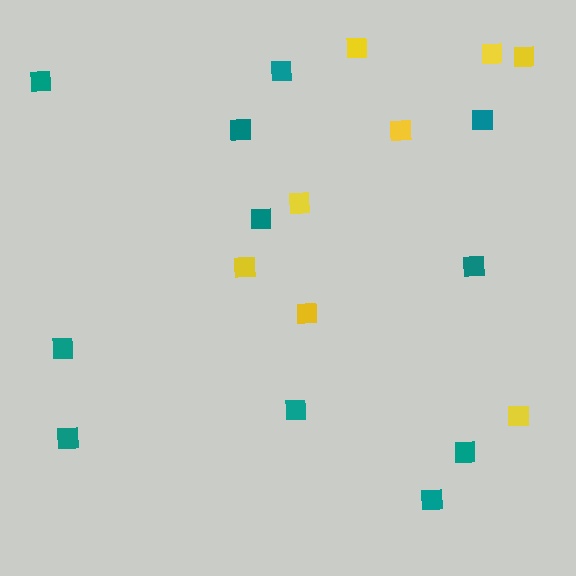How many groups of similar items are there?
There are 2 groups: one group of teal squares (11) and one group of yellow squares (8).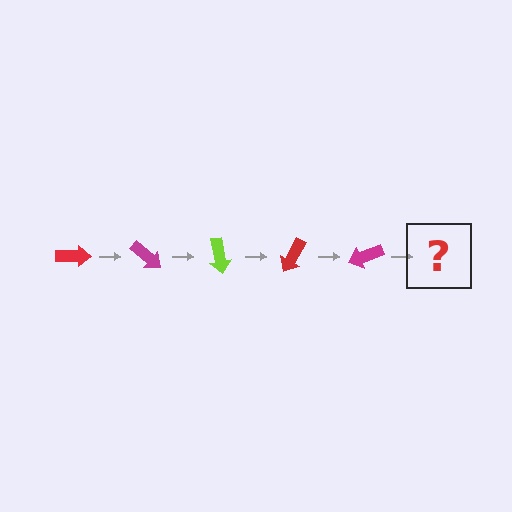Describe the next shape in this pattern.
It should be a lime arrow, rotated 200 degrees from the start.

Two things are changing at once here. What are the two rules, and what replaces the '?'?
The two rules are that it rotates 40 degrees each step and the color cycles through red, magenta, and lime. The '?' should be a lime arrow, rotated 200 degrees from the start.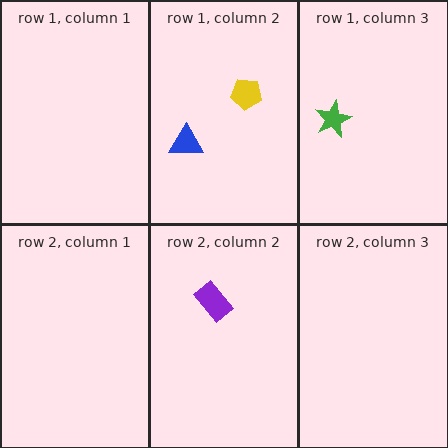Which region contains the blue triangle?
The row 1, column 2 region.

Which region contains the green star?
The row 1, column 3 region.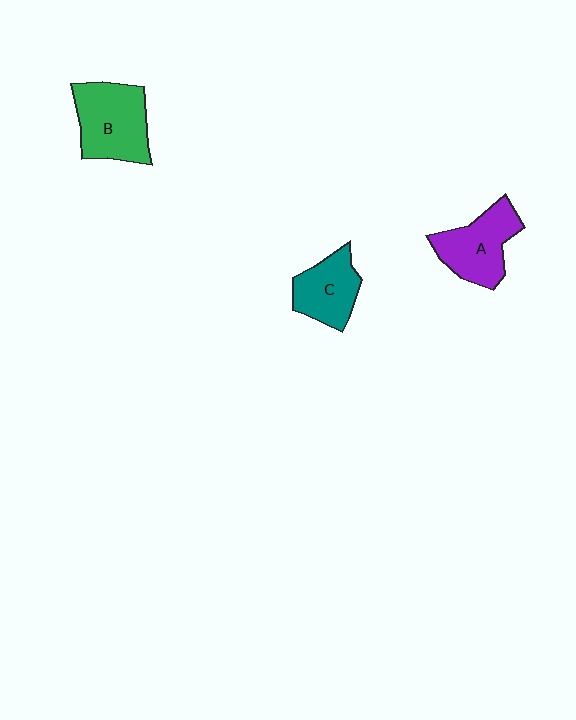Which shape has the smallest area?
Shape C (teal).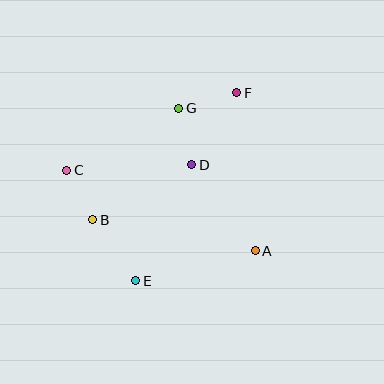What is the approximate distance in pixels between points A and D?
The distance between A and D is approximately 107 pixels.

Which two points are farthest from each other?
Points E and F are farthest from each other.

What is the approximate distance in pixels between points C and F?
The distance between C and F is approximately 187 pixels.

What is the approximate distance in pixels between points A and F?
The distance between A and F is approximately 159 pixels.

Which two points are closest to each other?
Points B and C are closest to each other.